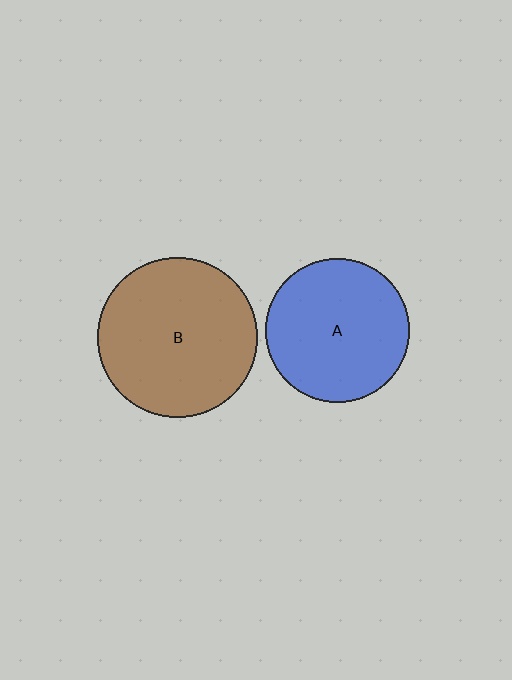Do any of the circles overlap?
No, none of the circles overlap.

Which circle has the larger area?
Circle B (brown).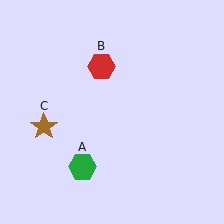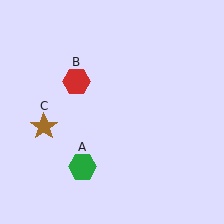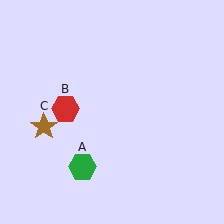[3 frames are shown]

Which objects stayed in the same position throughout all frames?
Green hexagon (object A) and brown star (object C) remained stationary.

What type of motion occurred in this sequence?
The red hexagon (object B) rotated counterclockwise around the center of the scene.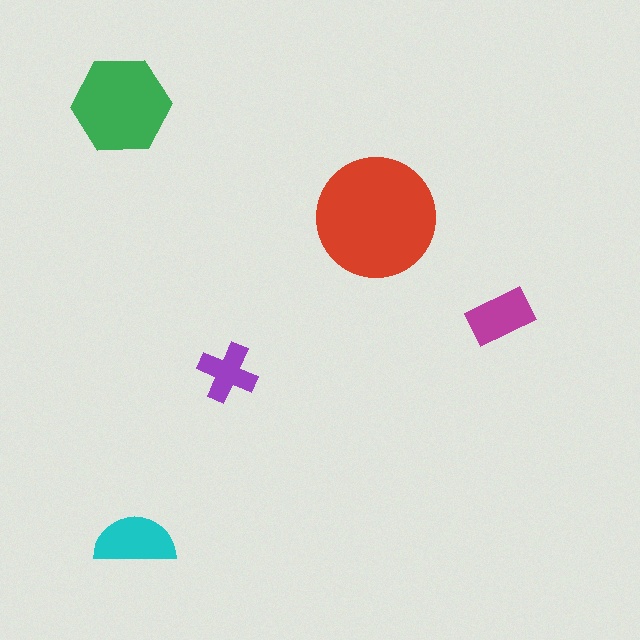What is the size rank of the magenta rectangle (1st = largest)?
4th.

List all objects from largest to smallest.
The red circle, the green hexagon, the cyan semicircle, the magenta rectangle, the purple cross.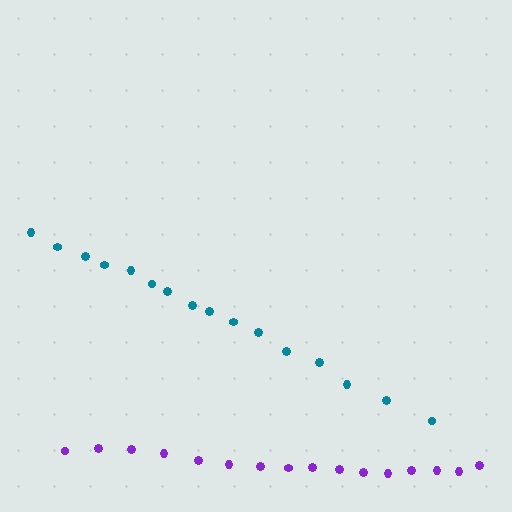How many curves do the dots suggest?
There are 2 distinct paths.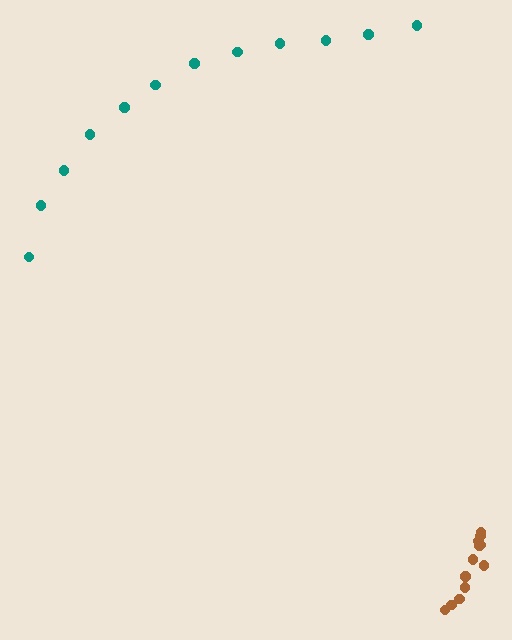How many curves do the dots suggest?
There are 2 distinct paths.